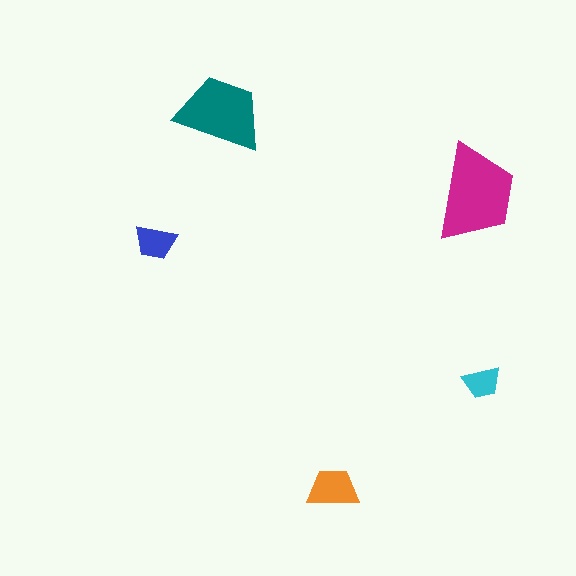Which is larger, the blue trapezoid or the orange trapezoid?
The orange one.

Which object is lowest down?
The orange trapezoid is bottommost.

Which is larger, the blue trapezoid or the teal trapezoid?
The teal one.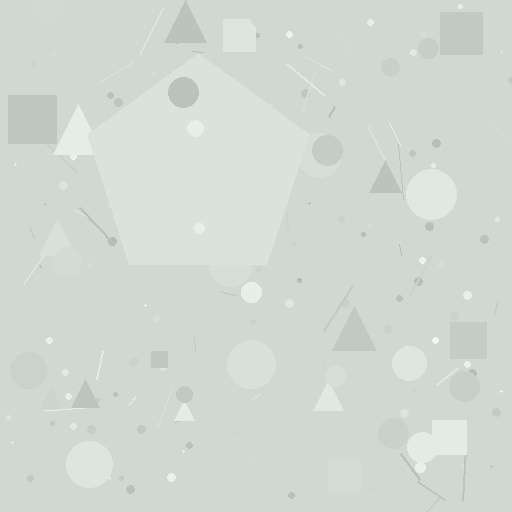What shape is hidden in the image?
A pentagon is hidden in the image.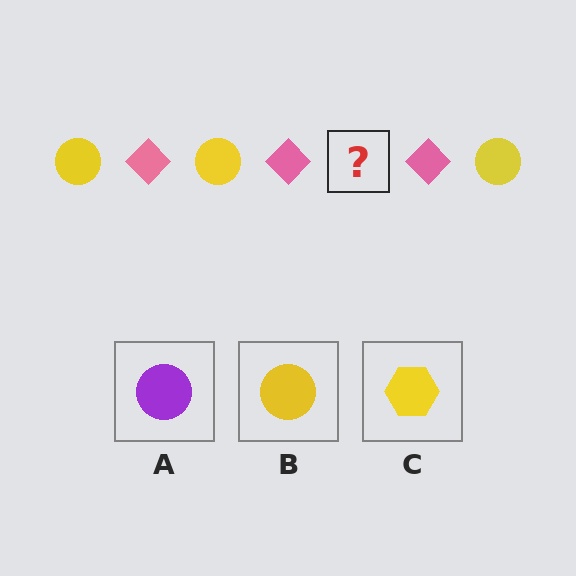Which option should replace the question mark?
Option B.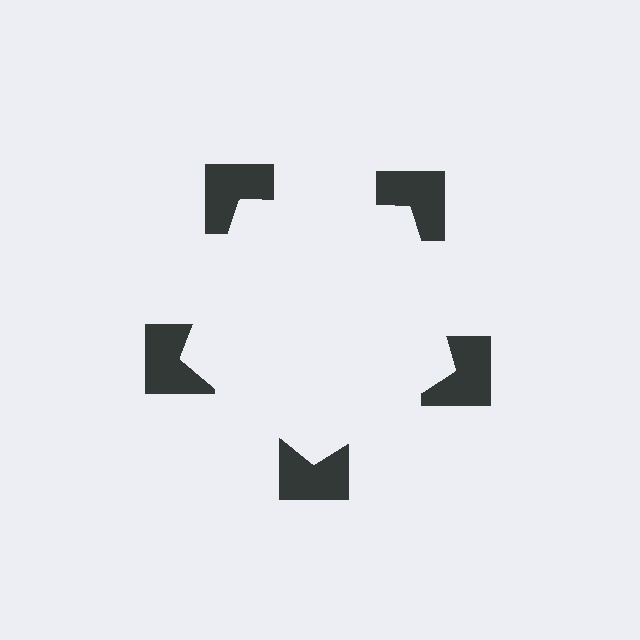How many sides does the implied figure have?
5 sides.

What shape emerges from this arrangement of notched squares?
An illusory pentagon — its edges are inferred from the aligned wedge cuts in the notched squares, not physically drawn.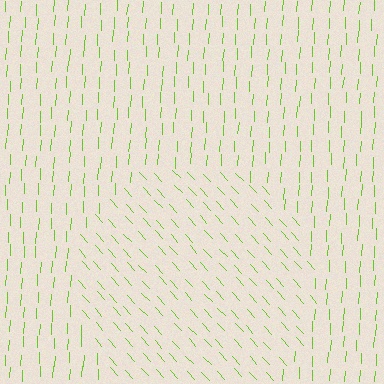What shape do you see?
I see a circle.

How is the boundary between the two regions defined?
The boundary is defined purely by a change in line orientation (approximately 45 degrees difference). All lines are the same color and thickness.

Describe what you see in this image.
The image is filled with small lime line segments. A circle region in the image has lines oriented differently from the surrounding lines, creating a visible texture boundary.